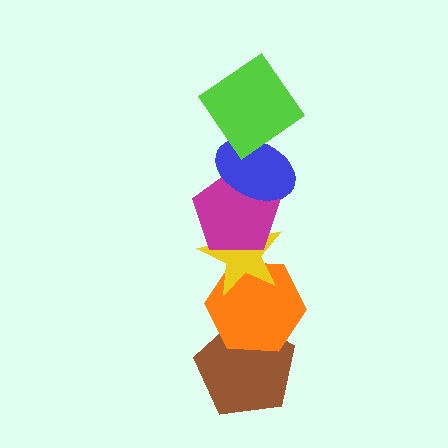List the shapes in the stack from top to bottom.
From top to bottom: the lime diamond, the blue ellipse, the magenta pentagon, the yellow star, the orange hexagon, the brown pentagon.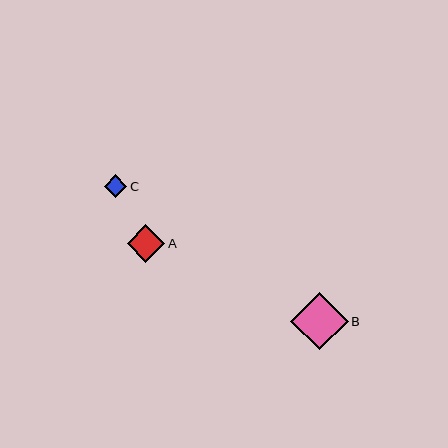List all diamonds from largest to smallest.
From largest to smallest: B, A, C.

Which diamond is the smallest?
Diamond C is the smallest with a size of approximately 22 pixels.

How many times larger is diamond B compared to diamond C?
Diamond B is approximately 2.6 times the size of diamond C.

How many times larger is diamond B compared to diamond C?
Diamond B is approximately 2.6 times the size of diamond C.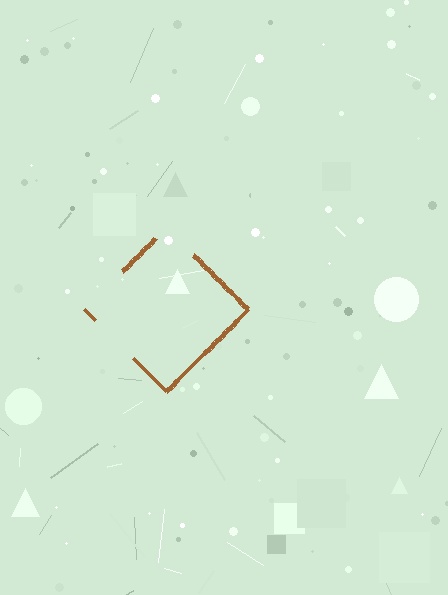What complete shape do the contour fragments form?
The contour fragments form a diamond.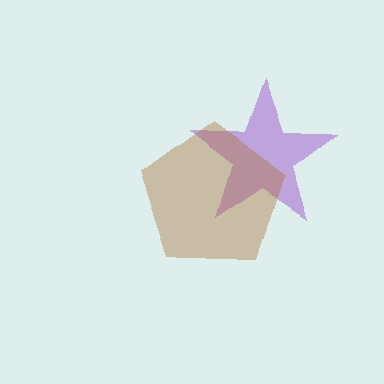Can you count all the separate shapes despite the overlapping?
Yes, there are 2 separate shapes.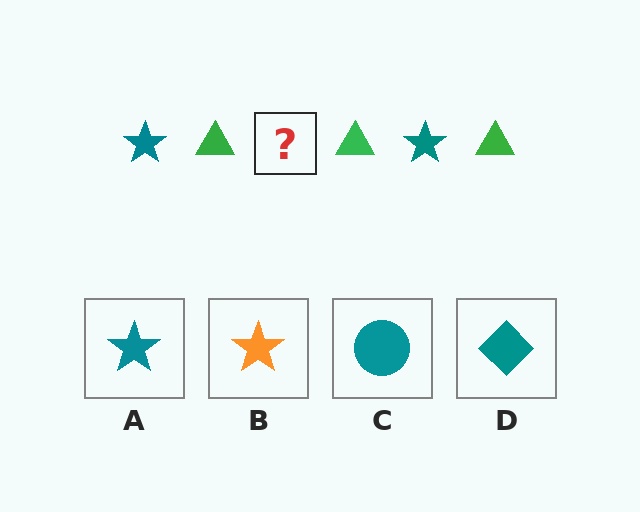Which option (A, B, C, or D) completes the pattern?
A.